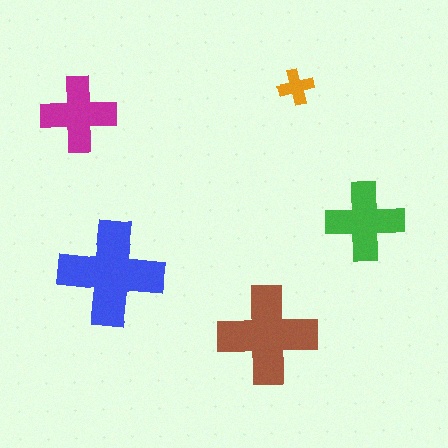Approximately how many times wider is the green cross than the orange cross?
About 2 times wider.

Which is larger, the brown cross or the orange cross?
The brown one.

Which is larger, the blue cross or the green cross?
The blue one.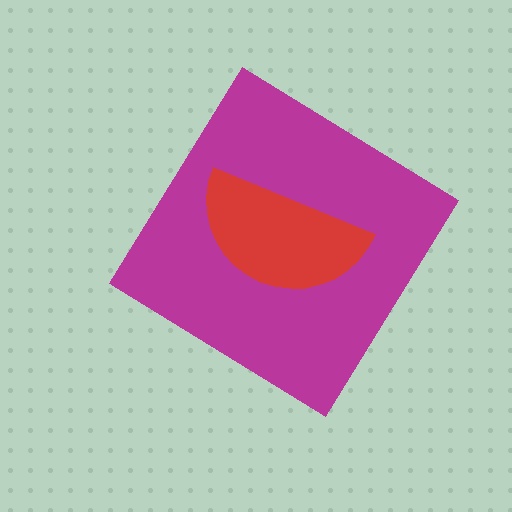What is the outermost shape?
The magenta diamond.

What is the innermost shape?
The red semicircle.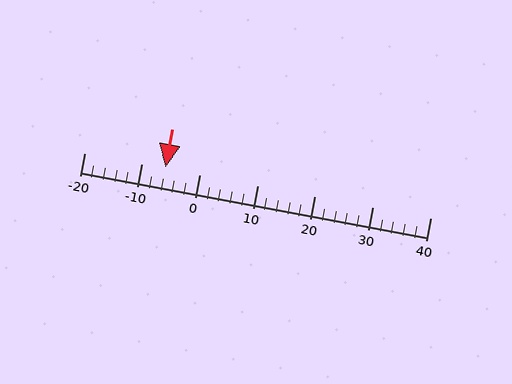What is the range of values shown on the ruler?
The ruler shows values from -20 to 40.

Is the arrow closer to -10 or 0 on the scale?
The arrow is closer to -10.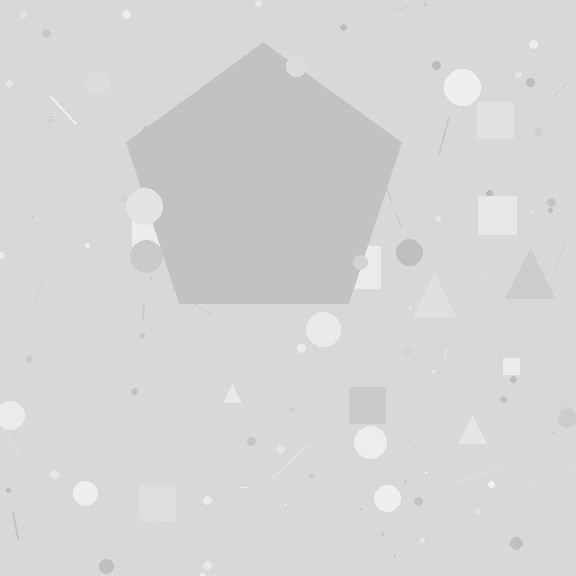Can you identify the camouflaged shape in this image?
The camouflaged shape is a pentagon.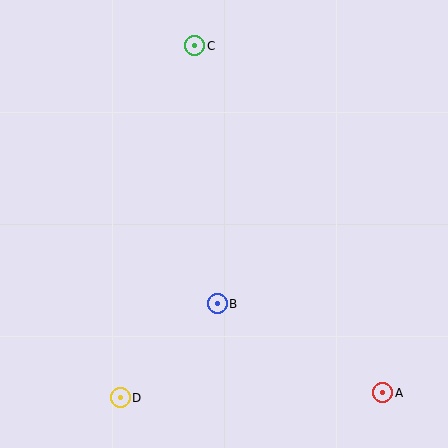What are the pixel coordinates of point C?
Point C is at (195, 46).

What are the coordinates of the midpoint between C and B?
The midpoint between C and B is at (206, 175).